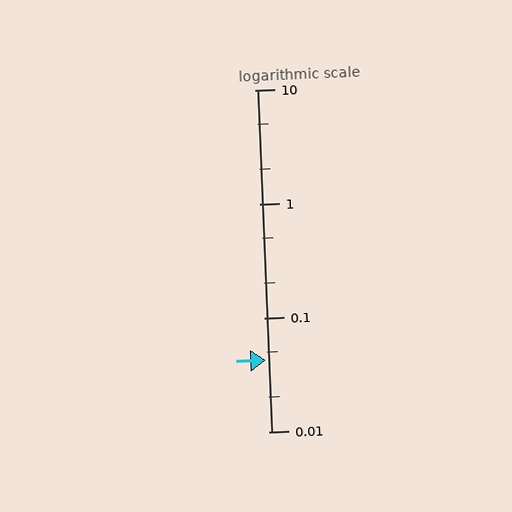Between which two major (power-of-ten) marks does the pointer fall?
The pointer is between 0.01 and 0.1.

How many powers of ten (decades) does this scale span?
The scale spans 3 decades, from 0.01 to 10.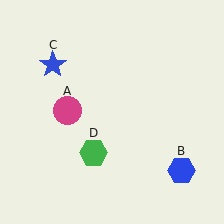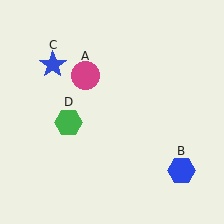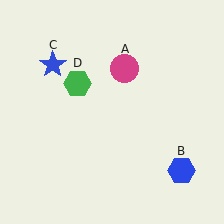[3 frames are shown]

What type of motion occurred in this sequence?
The magenta circle (object A), green hexagon (object D) rotated clockwise around the center of the scene.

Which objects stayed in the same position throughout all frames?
Blue hexagon (object B) and blue star (object C) remained stationary.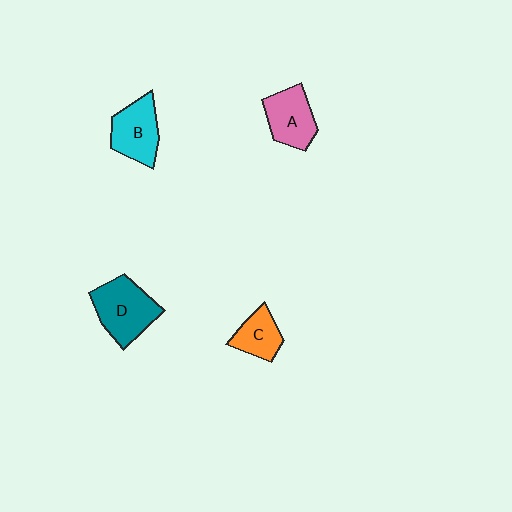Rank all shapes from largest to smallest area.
From largest to smallest: D (teal), B (cyan), A (pink), C (orange).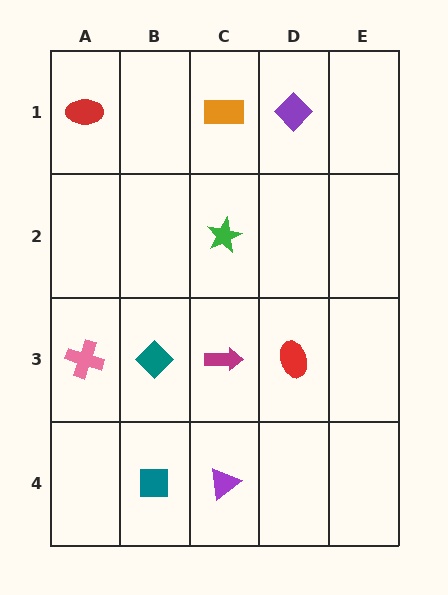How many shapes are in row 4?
2 shapes.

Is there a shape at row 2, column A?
No, that cell is empty.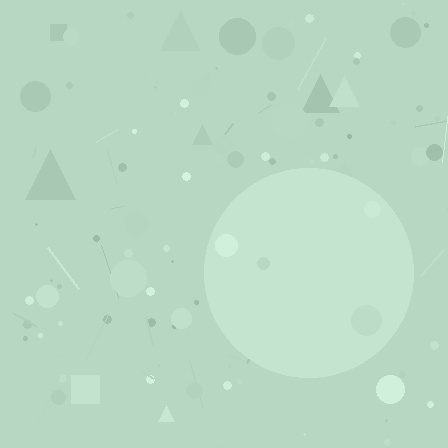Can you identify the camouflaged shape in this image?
The camouflaged shape is a circle.